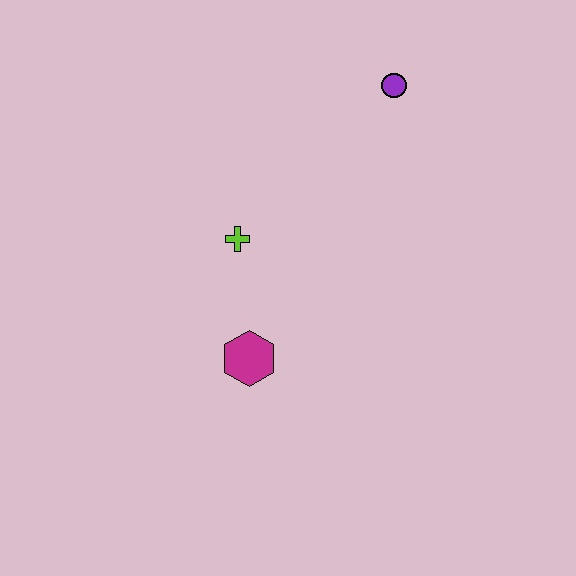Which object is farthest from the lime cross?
The purple circle is farthest from the lime cross.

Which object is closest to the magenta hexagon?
The lime cross is closest to the magenta hexagon.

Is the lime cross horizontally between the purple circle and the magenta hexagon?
No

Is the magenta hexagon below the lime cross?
Yes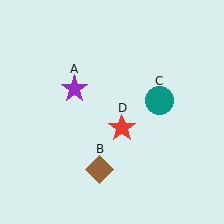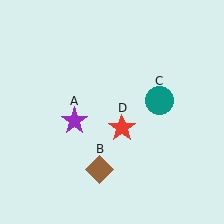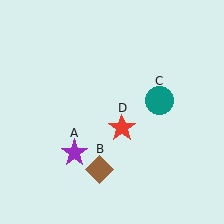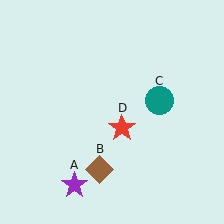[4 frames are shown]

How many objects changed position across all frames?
1 object changed position: purple star (object A).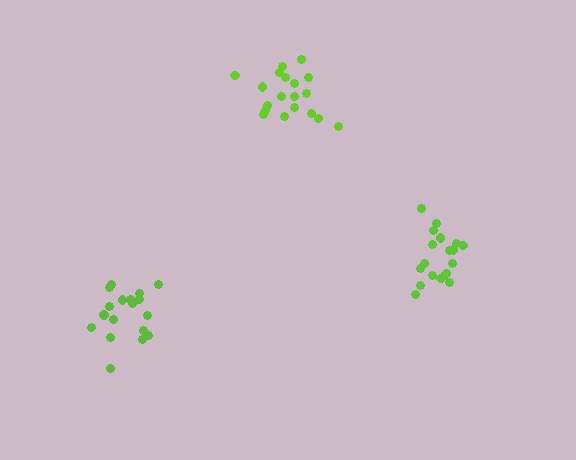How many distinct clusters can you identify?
There are 3 distinct clusters.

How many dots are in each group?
Group 1: 18 dots, Group 2: 19 dots, Group 3: 19 dots (56 total).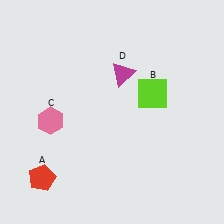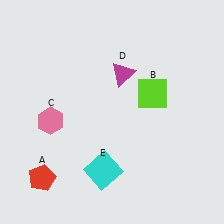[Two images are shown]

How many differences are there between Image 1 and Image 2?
There is 1 difference between the two images.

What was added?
A cyan square (E) was added in Image 2.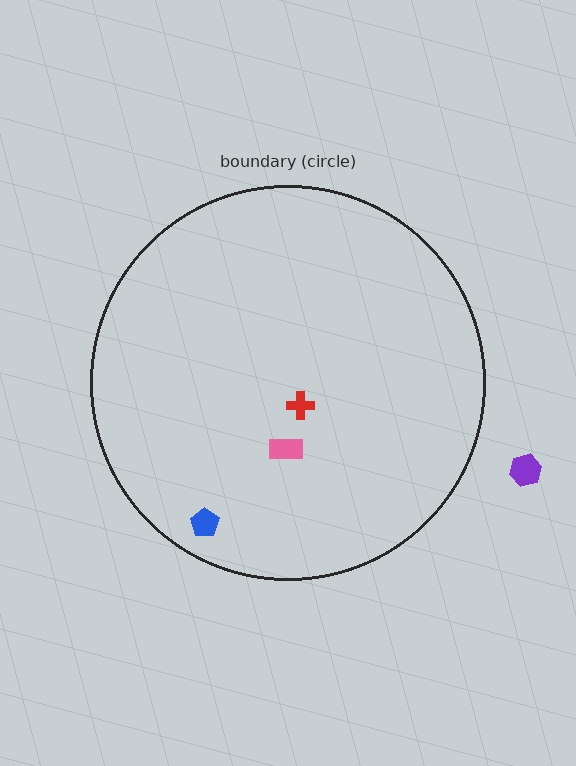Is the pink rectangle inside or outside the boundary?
Inside.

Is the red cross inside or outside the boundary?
Inside.